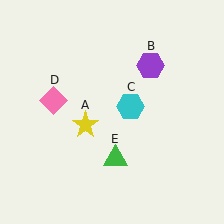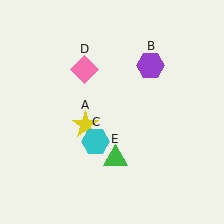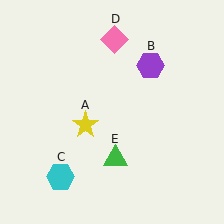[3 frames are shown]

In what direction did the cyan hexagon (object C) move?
The cyan hexagon (object C) moved down and to the left.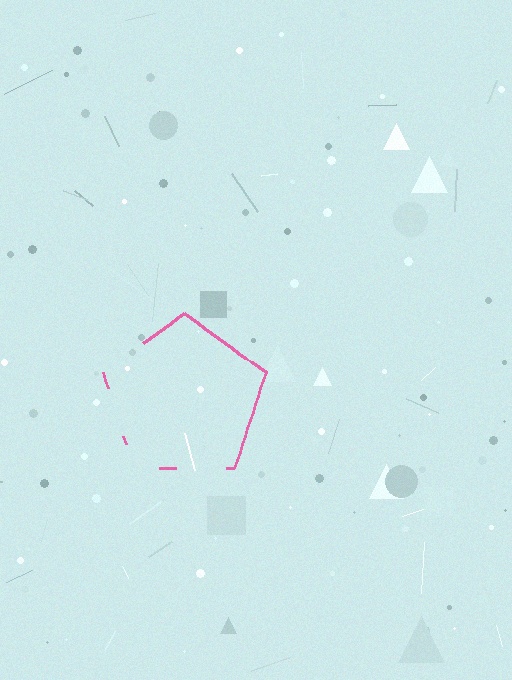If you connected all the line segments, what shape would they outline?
They would outline a pentagon.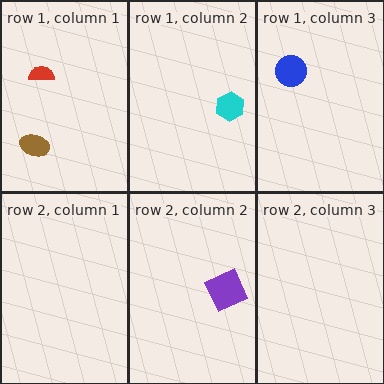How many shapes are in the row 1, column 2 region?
1.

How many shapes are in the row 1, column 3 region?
1.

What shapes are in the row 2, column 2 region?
The purple square.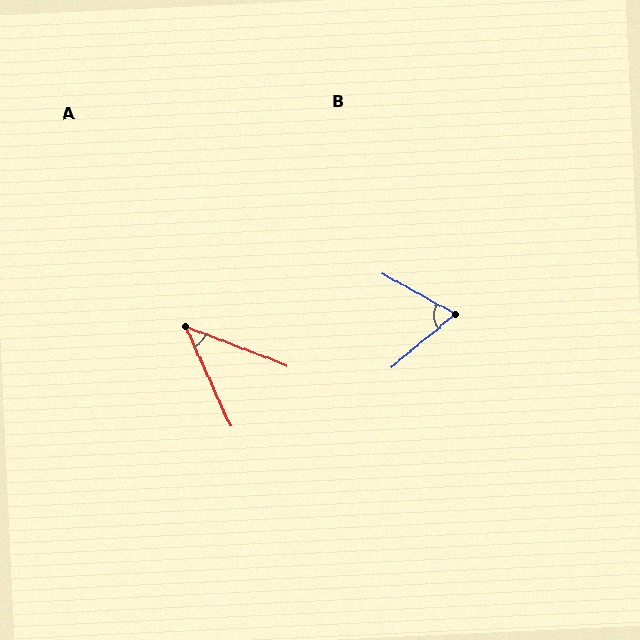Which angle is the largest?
B, at approximately 68 degrees.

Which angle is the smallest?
A, at approximately 45 degrees.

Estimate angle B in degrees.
Approximately 68 degrees.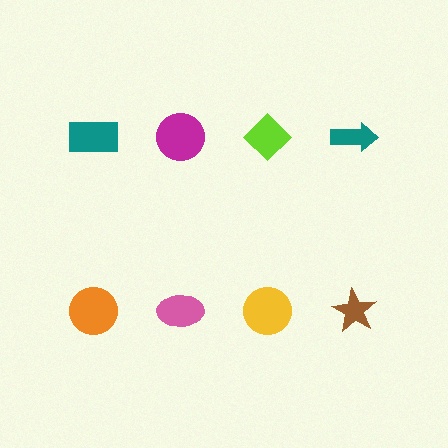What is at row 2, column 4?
A brown star.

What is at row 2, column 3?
A yellow circle.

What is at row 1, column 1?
A teal rectangle.